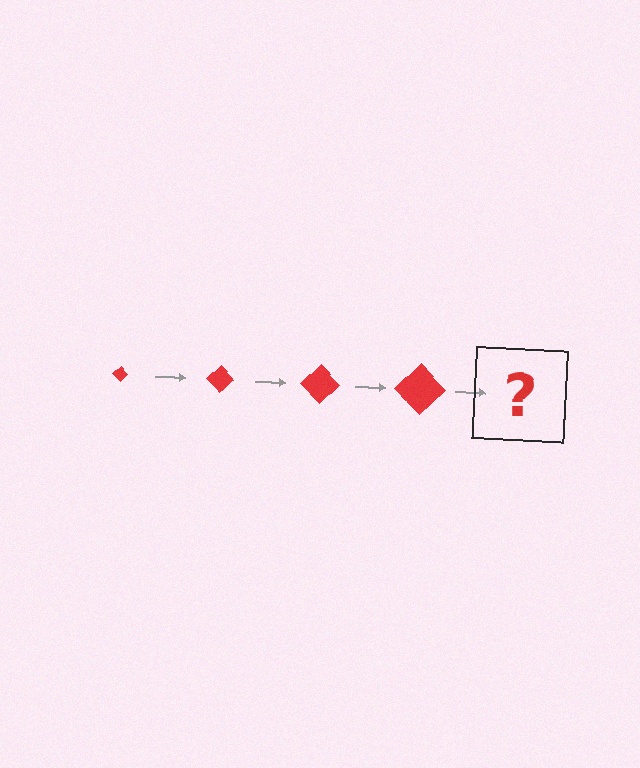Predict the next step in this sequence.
The next step is a red diamond, larger than the previous one.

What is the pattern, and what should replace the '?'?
The pattern is that the diamond gets progressively larger each step. The '?' should be a red diamond, larger than the previous one.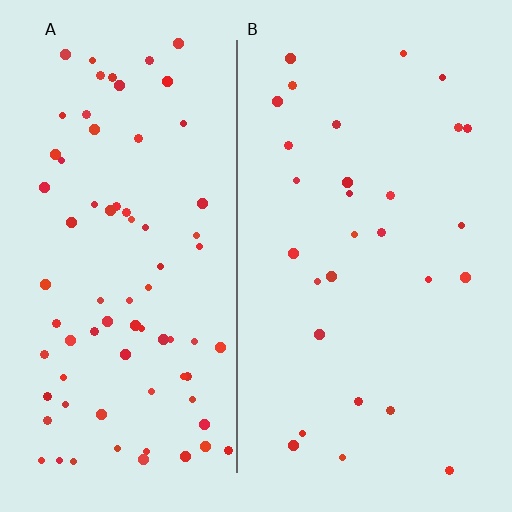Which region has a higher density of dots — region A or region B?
A (the left).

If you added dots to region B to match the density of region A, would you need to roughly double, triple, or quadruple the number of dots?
Approximately triple.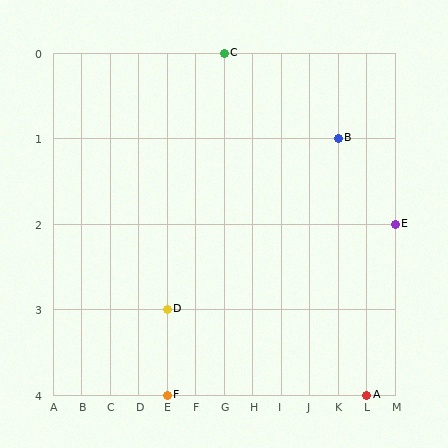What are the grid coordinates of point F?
Point F is at grid coordinates (E, 4).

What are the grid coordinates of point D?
Point D is at grid coordinates (E, 3).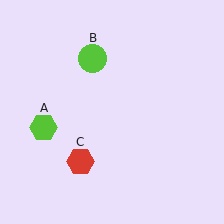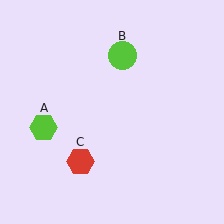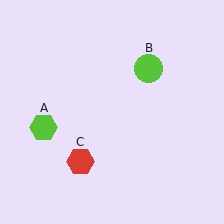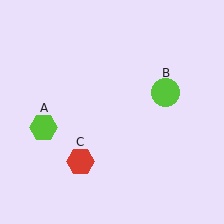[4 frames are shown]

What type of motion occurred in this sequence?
The lime circle (object B) rotated clockwise around the center of the scene.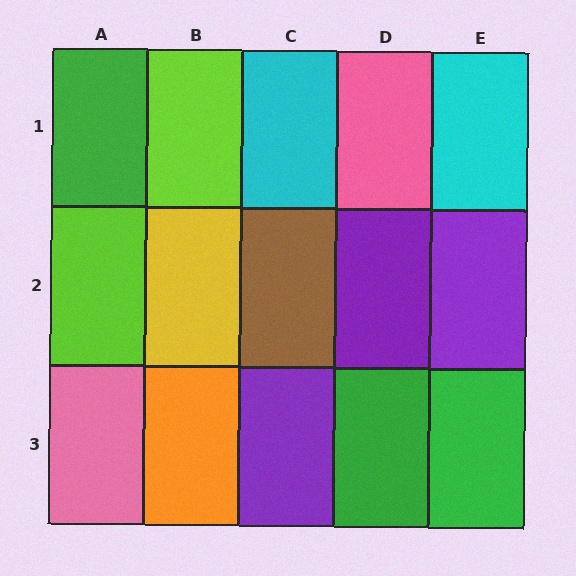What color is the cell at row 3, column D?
Green.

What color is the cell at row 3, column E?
Green.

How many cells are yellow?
1 cell is yellow.